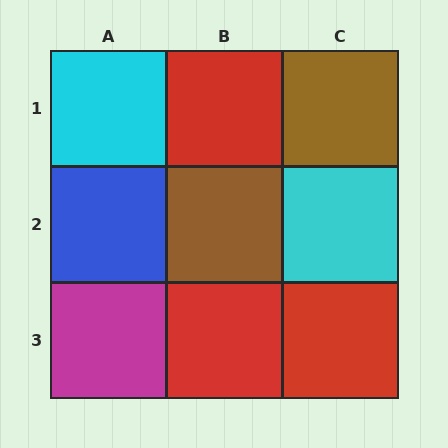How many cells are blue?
1 cell is blue.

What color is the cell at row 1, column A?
Cyan.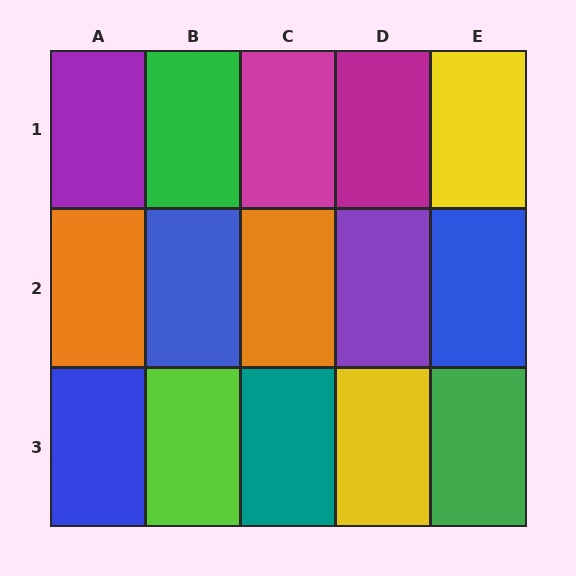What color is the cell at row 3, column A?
Blue.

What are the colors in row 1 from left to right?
Purple, green, magenta, magenta, yellow.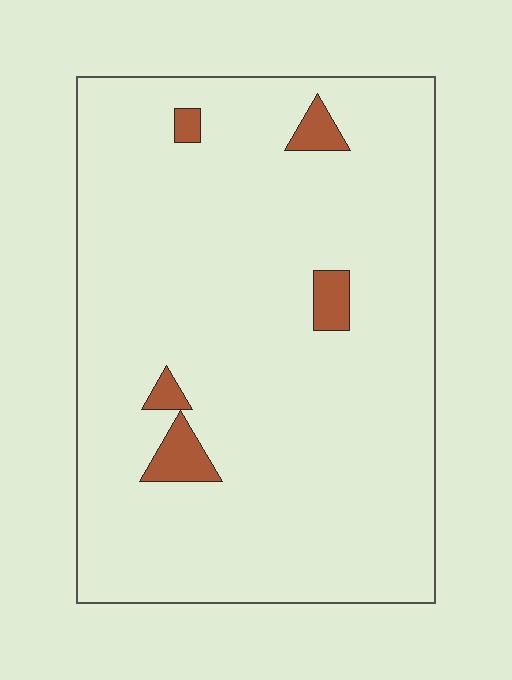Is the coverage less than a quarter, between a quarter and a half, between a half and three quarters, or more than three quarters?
Less than a quarter.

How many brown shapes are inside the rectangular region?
5.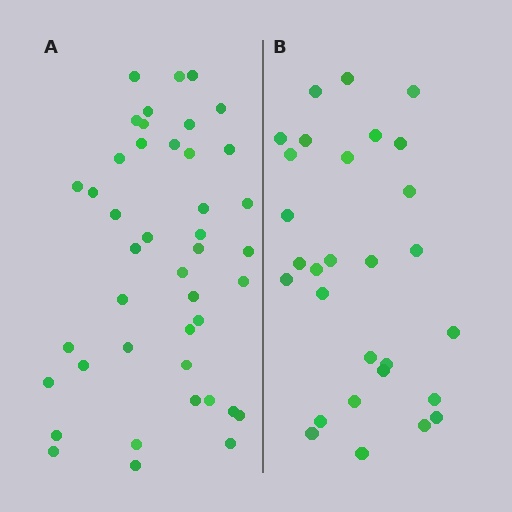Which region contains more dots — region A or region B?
Region A (the left region) has more dots.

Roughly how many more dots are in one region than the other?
Region A has approximately 15 more dots than region B.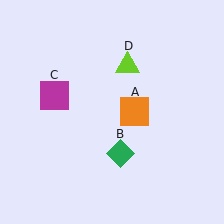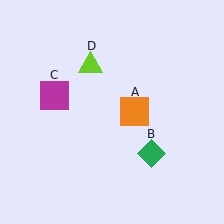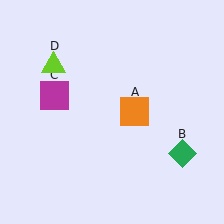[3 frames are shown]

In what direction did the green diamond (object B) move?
The green diamond (object B) moved right.